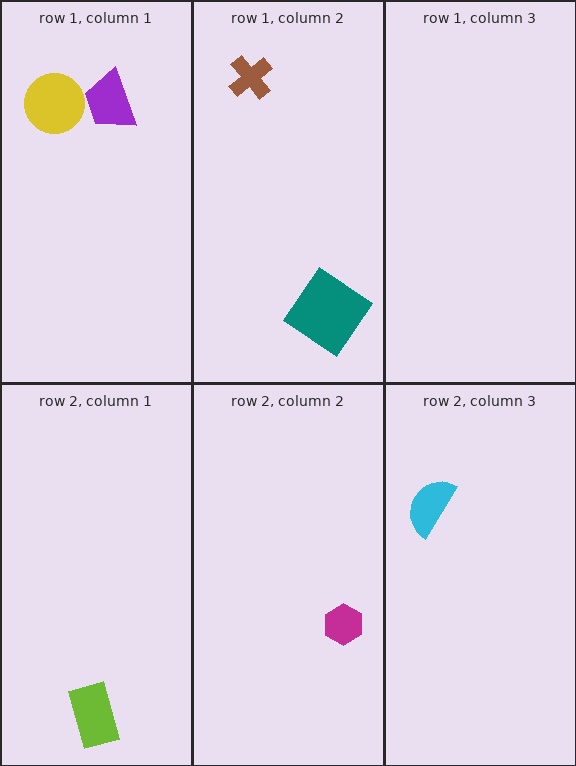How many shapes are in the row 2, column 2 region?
1.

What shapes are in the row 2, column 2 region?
The magenta hexagon.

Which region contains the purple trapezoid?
The row 1, column 1 region.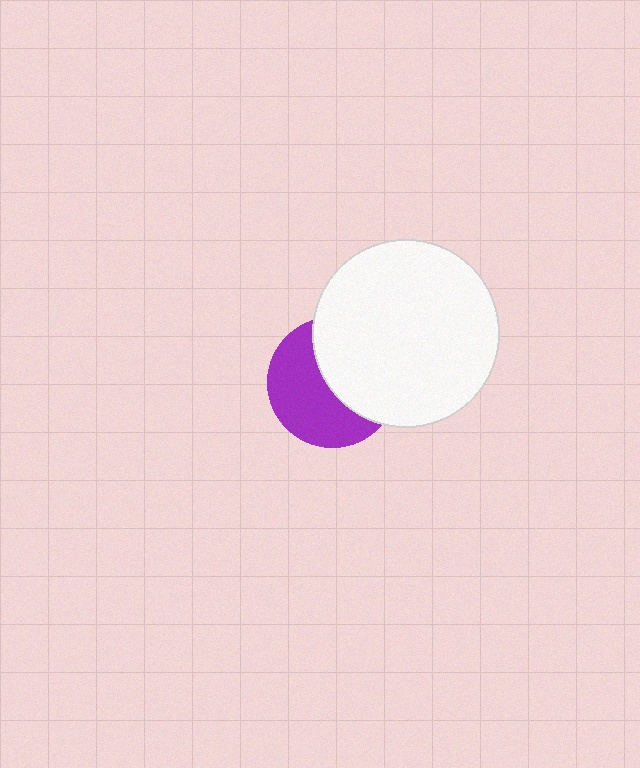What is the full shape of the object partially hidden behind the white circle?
The partially hidden object is a purple circle.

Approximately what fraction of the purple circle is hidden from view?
Roughly 48% of the purple circle is hidden behind the white circle.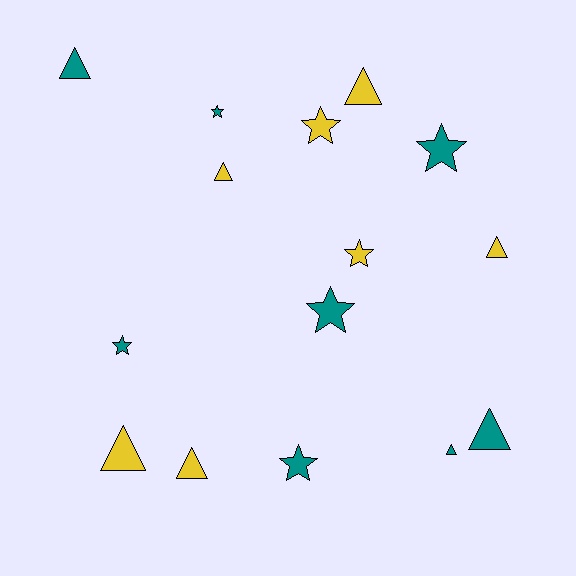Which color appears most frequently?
Teal, with 8 objects.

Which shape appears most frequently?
Triangle, with 8 objects.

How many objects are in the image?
There are 15 objects.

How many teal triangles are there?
There are 3 teal triangles.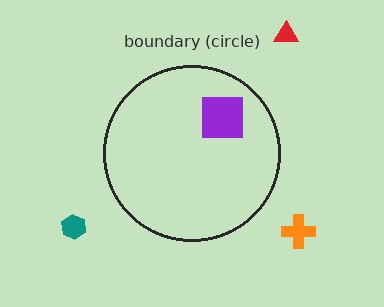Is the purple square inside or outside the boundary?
Inside.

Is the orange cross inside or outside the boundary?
Outside.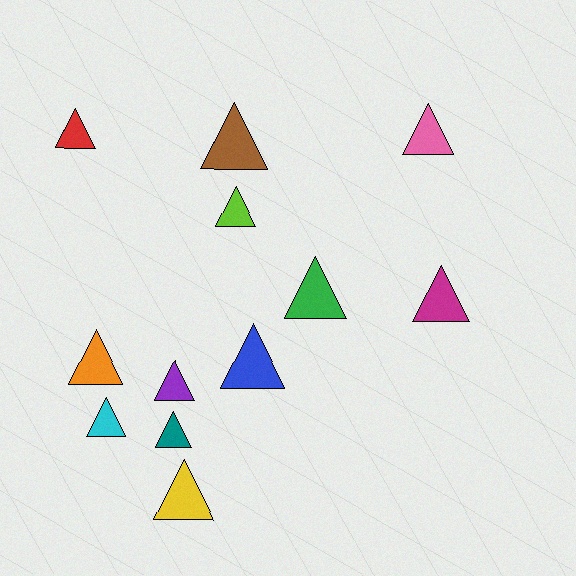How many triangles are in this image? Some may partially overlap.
There are 12 triangles.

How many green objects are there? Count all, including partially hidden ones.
There is 1 green object.